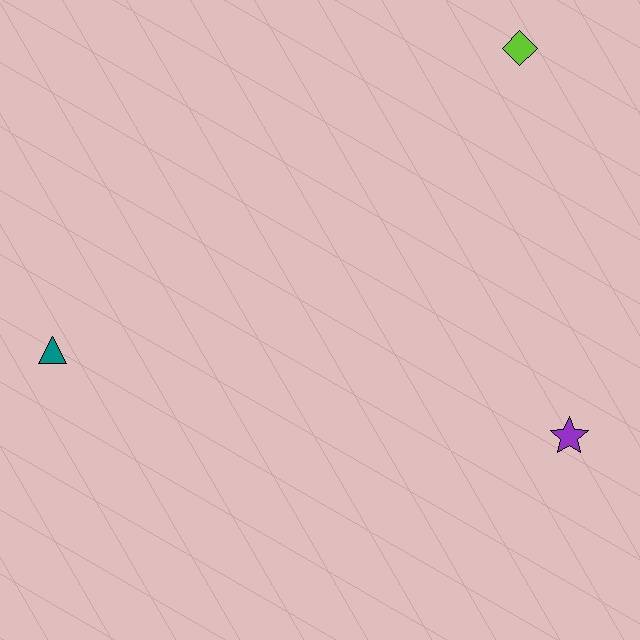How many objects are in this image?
There are 3 objects.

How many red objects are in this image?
There are no red objects.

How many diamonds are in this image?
There is 1 diamond.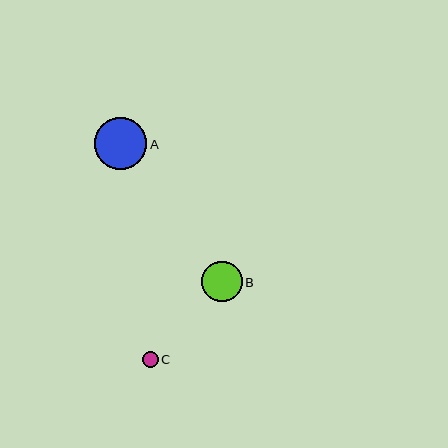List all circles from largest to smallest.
From largest to smallest: A, B, C.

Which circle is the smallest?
Circle C is the smallest with a size of approximately 16 pixels.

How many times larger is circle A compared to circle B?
Circle A is approximately 1.3 times the size of circle B.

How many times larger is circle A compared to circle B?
Circle A is approximately 1.3 times the size of circle B.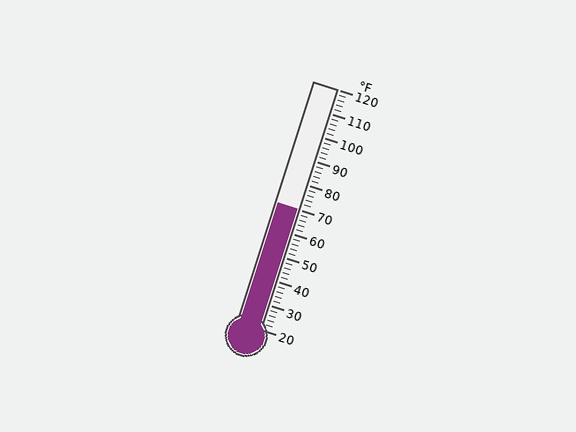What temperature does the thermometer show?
The thermometer shows approximately 70°F.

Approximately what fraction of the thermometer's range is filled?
The thermometer is filled to approximately 50% of its range.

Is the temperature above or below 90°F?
The temperature is below 90°F.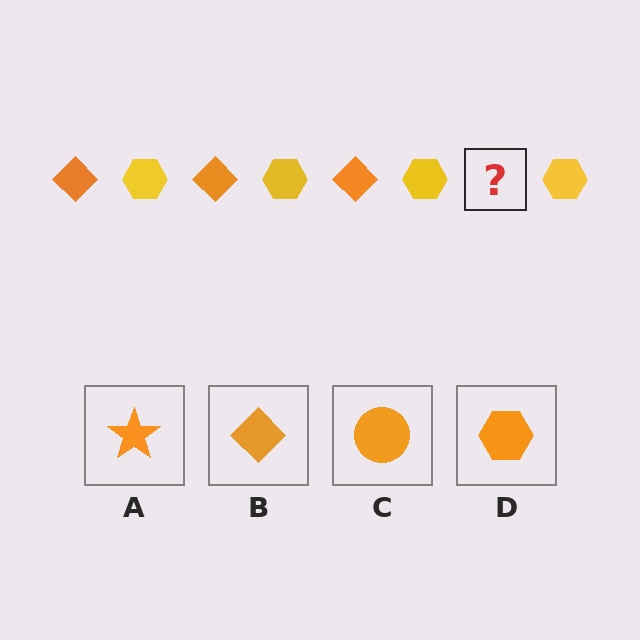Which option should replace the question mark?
Option B.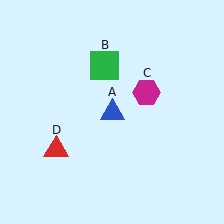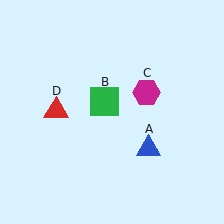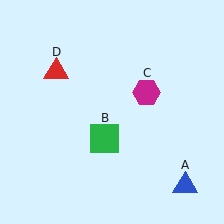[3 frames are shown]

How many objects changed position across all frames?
3 objects changed position: blue triangle (object A), green square (object B), red triangle (object D).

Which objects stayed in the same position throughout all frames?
Magenta hexagon (object C) remained stationary.